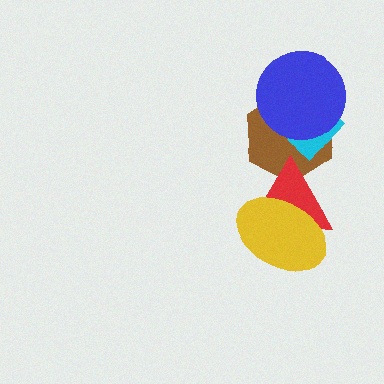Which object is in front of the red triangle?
The yellow ellipse is in front of the red triangle.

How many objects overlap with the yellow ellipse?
1 object overlaps with the yellow ellipse.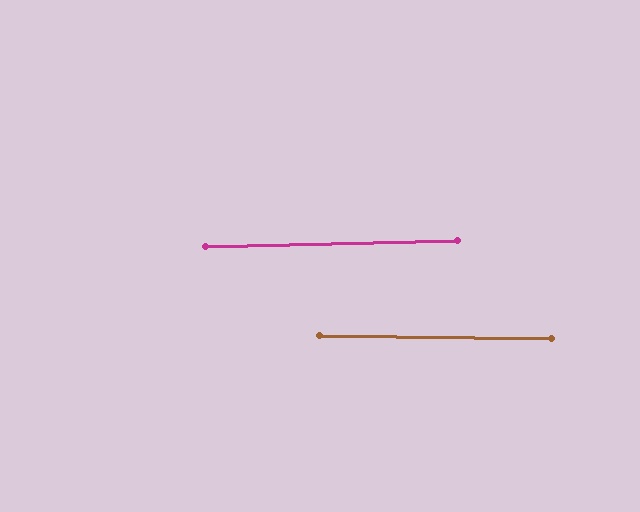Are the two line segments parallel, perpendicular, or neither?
Parallel — their directions differ by only 2.0°.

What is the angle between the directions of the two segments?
Approximately 2 degrees.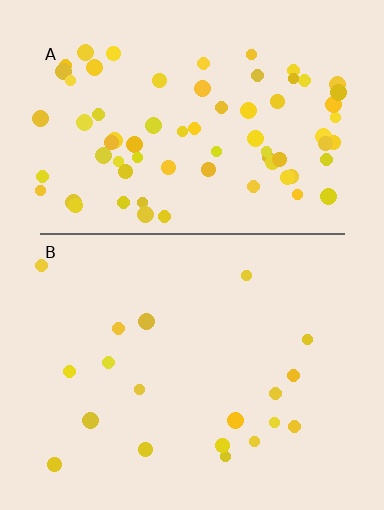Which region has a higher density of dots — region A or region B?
A (the top).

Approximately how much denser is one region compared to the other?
Approximately 3.8× — region A over region B.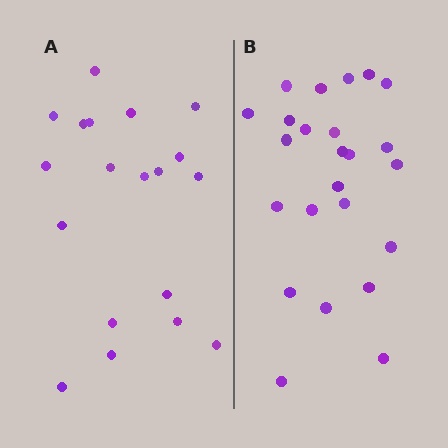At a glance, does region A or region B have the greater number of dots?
Region B (the right region) has more dots.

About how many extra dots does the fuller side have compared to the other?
Region B has about 5 more dots than region A.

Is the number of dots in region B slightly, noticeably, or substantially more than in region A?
Region B has noticeably more, but not dramatically so. The ratio is roughly 1.3 to 1.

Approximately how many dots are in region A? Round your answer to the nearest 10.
About 20 dots. (The exact count is 19, which rounds to 20.)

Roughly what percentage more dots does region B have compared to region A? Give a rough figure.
About 25% more.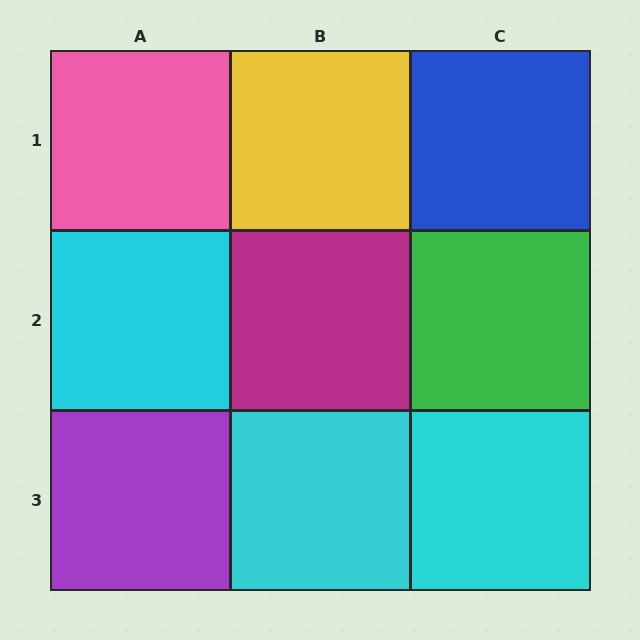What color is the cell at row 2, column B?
Magenta.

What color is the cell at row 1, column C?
Blue.